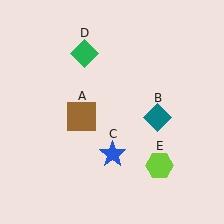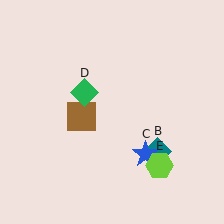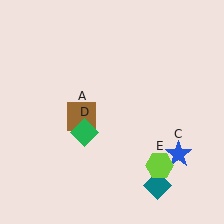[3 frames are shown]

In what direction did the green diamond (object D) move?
The green diamond (object D) moved down.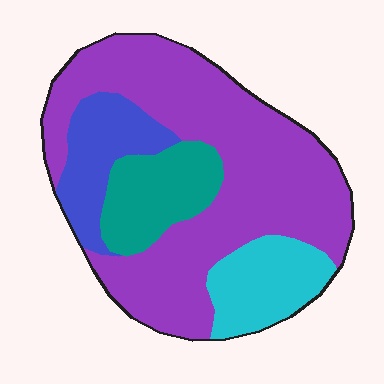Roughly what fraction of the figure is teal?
Teal takes up about one eighth (1/8) of the figure.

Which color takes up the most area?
Purple, at roughly 60%.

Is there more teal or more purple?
Purple.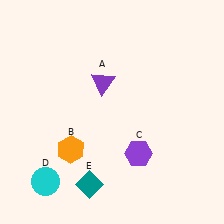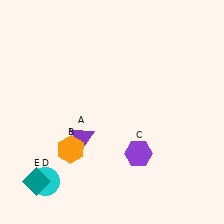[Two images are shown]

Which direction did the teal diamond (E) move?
The teal diamond (E) moved left.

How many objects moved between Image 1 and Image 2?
2 objects moved between the two images.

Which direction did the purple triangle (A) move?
The purple triangle (A) moved down.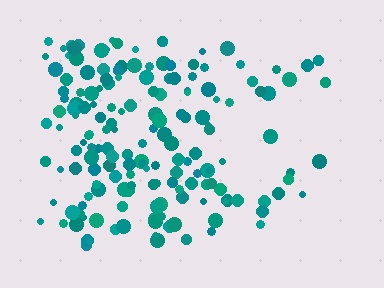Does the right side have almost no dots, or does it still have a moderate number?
Still a moderate number, just noticeably fewer than the left.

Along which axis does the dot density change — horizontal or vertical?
Horizontal.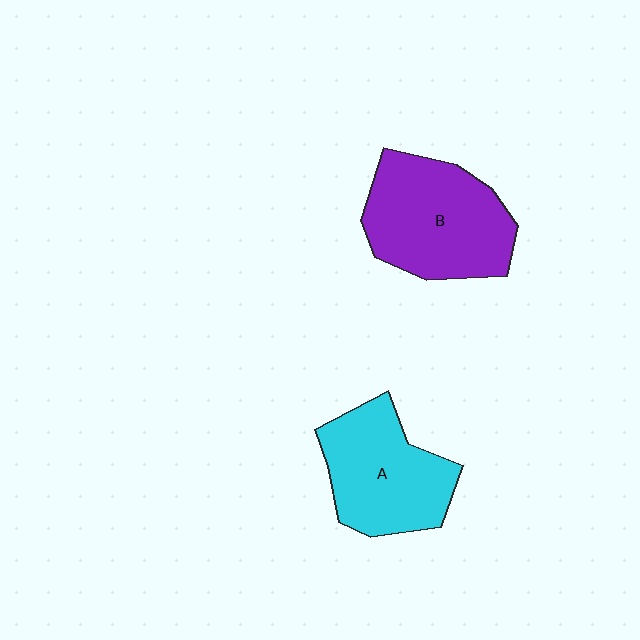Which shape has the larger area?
Shape B (purple).